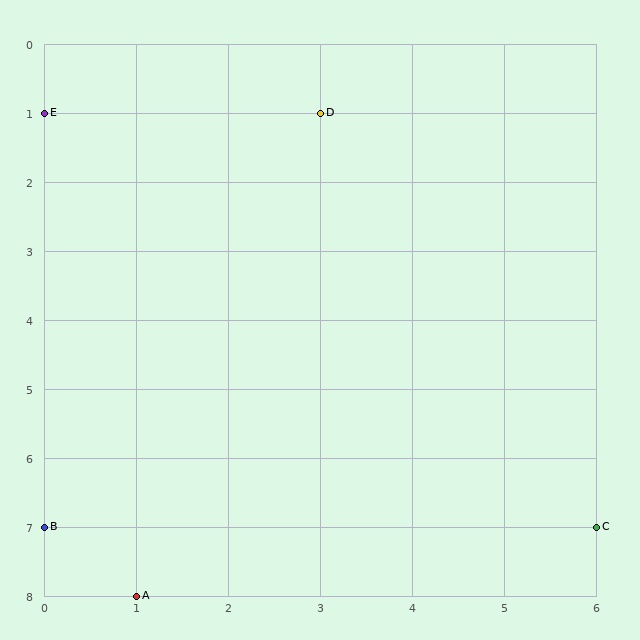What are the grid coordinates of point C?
Point C is at grid coordinates (6, 7).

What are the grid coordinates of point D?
Point D is at grid coordinates (3, 1).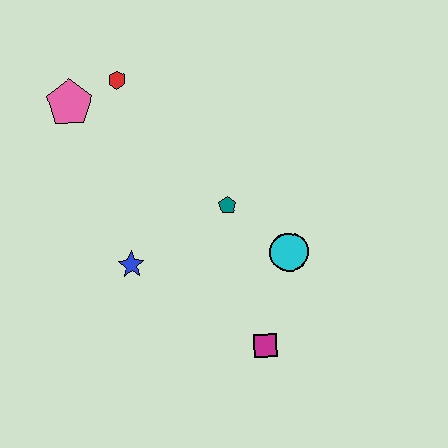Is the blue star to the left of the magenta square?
Yes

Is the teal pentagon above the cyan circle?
Yes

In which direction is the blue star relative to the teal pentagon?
The blue star is to the left of the teal pentagon.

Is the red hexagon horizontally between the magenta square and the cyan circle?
No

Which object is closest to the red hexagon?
The pink pentagon is closest to the red hexagon.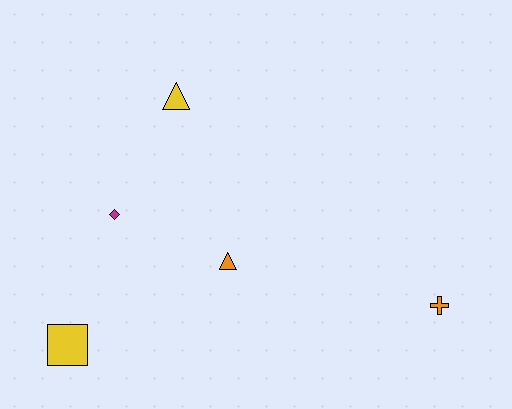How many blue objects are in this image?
There are no blue objects.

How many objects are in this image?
There are 5 objects.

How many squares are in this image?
There is 1 square.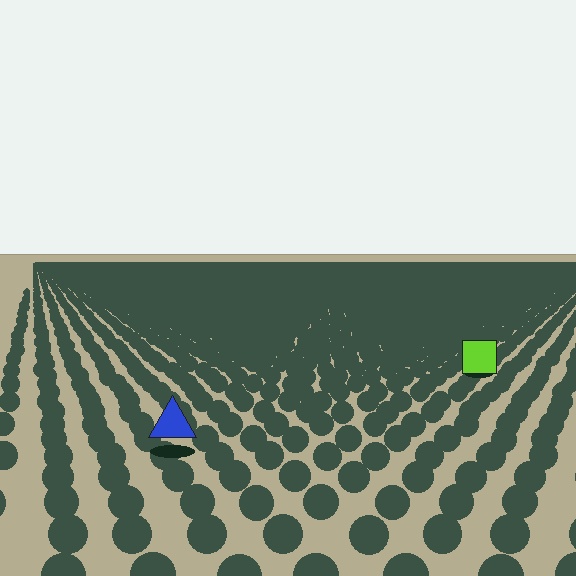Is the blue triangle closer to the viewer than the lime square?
Yes. The blue triangle is closer — you can tell from the texture gradient: the ground texture is coarser near it.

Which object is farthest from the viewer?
The lime square is farthest from the viewer. It appears smaller and the ground texture around it is denser.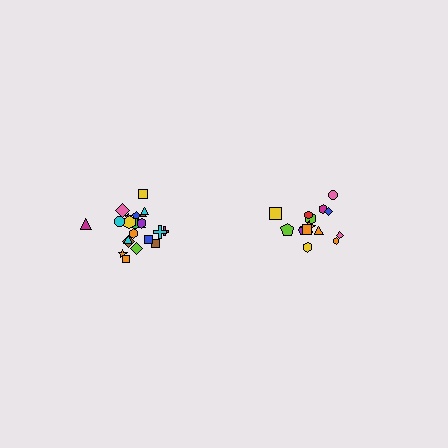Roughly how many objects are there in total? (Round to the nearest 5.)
Roughly 35 objects in total.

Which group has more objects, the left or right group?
The left group.